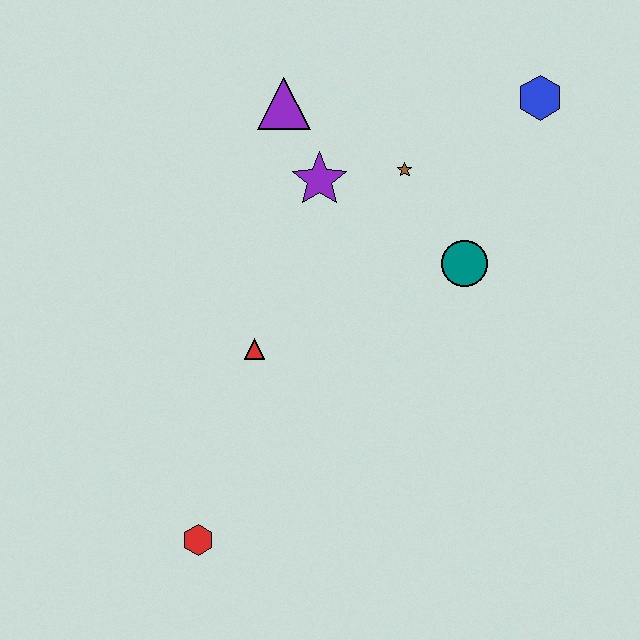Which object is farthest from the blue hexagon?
The red hexagon is farthest from the blue hexagon.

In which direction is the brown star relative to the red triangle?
The brown star is above the red triangle.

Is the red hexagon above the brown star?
No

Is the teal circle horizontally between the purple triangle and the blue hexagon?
Yes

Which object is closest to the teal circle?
The brown star is closest to the teal circle.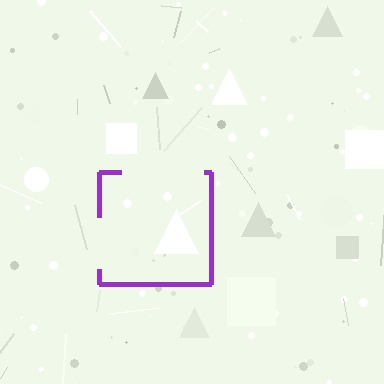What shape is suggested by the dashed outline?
The dashed outline suggests a square.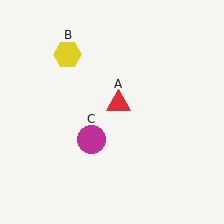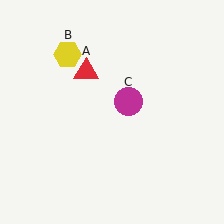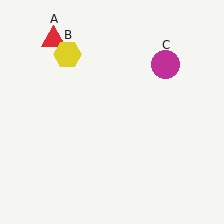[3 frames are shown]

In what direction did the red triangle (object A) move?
The red triangle (object A) moved up and to the left.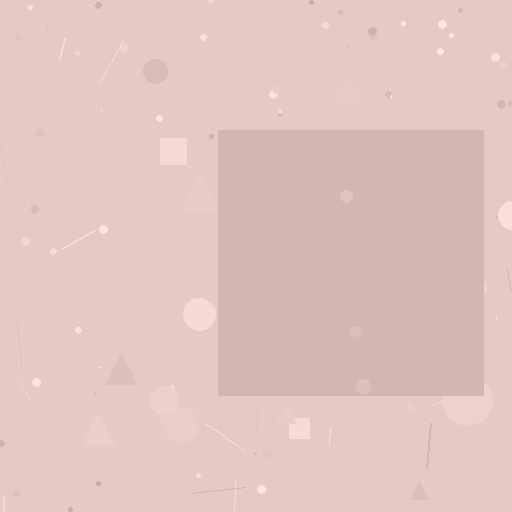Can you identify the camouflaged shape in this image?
The camouflaged shape is a square.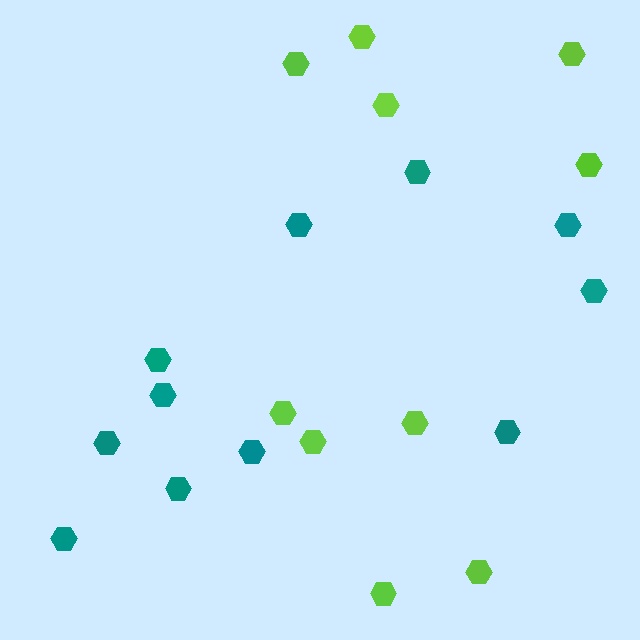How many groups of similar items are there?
There are 2 groups: one group of teal hexagons (11) and one group of lime hexagons (10).